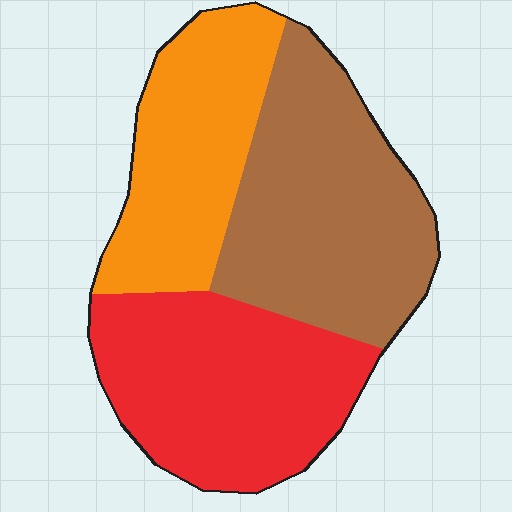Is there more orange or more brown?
Brown.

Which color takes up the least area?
Orange, at roughly 25%.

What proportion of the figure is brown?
Brown covers about 40% of the figure.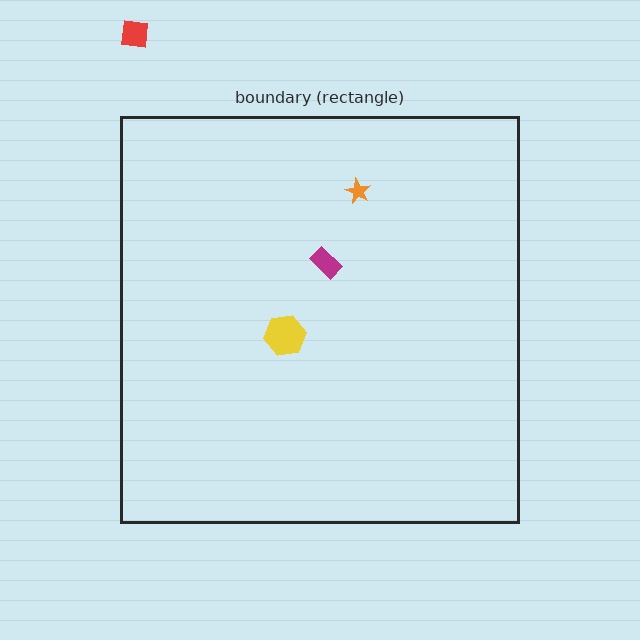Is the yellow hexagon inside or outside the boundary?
Inside.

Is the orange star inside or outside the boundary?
Inside.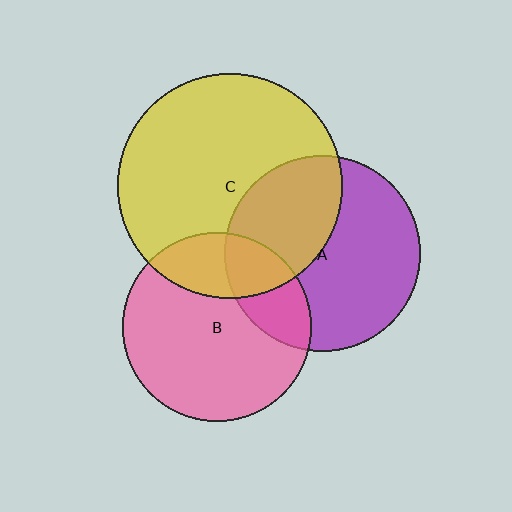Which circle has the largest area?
Circle C (yellow).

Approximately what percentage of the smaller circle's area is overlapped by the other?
Approximately 40%.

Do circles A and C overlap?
Yes.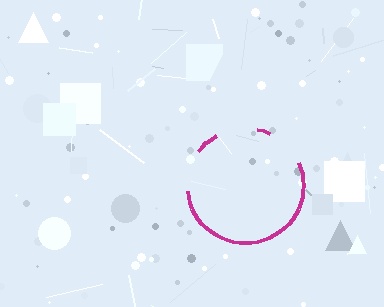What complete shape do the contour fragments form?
The contour fragments form a circle.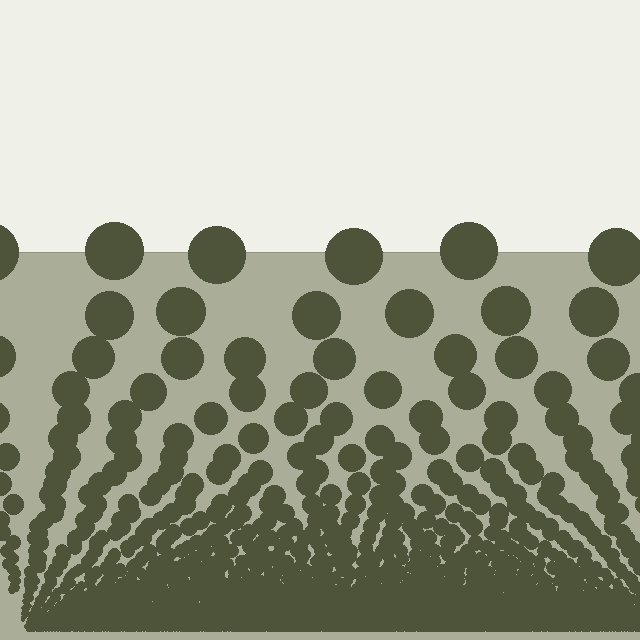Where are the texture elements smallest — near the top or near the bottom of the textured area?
Near the bottom.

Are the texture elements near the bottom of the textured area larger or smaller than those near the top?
Smaller. The gradient is inverted — elements near the bottom are smaller and denser.